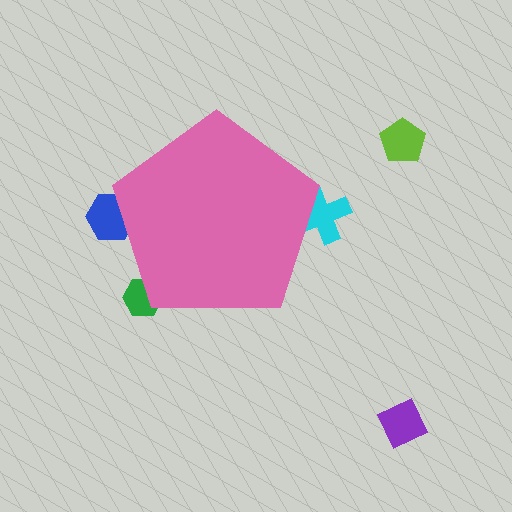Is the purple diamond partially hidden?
No, the purple diamond is fully visible.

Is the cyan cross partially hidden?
Yes, the cyan cross is partially hidden behind the pink pentagon.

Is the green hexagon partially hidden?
Yes, the green hexagon is partially hidden behind the pink pentagon.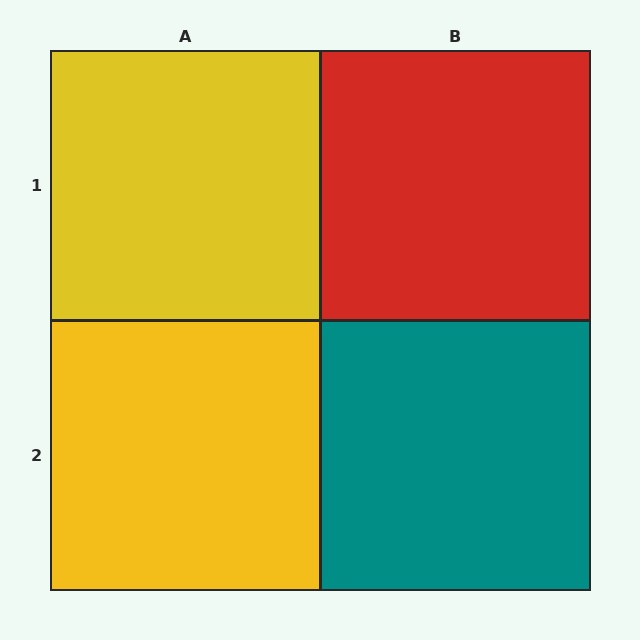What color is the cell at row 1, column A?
Yellow.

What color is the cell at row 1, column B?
Red.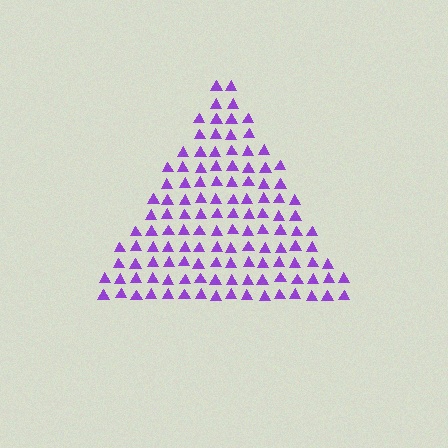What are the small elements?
The small elements are triangles.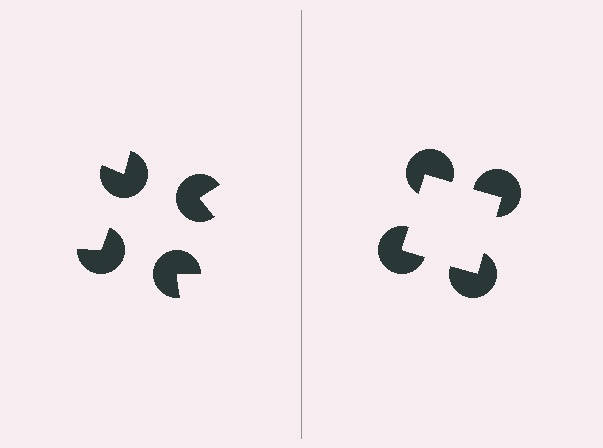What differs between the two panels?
The pac-man discs are positioned identically on both sides; only the wedge orientations differ. On the right they align to a square; on the left they are misaligned.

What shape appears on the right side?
An illusory square.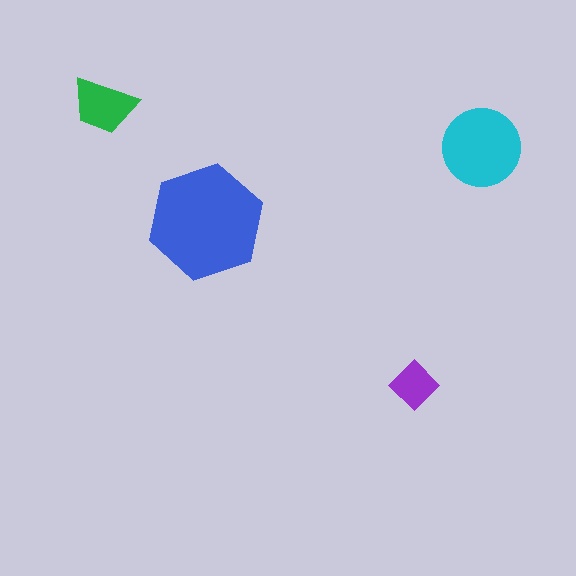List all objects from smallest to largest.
The purple diamond, the green trapezoid, the cyan circle, the blue hexagon.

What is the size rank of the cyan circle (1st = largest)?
2nd.